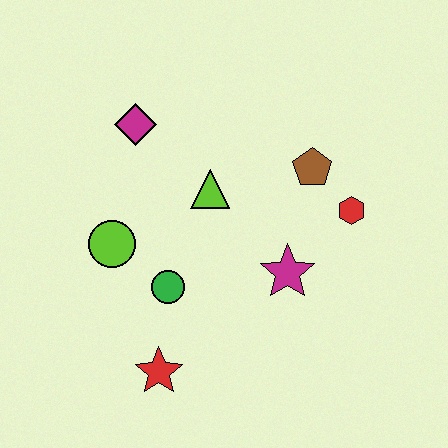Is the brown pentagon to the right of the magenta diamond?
Yes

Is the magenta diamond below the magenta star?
No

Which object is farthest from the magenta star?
The magenta diamond is farthest from the magenta star.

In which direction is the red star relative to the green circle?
The red star is below the green circle.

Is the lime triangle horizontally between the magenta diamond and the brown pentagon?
Yes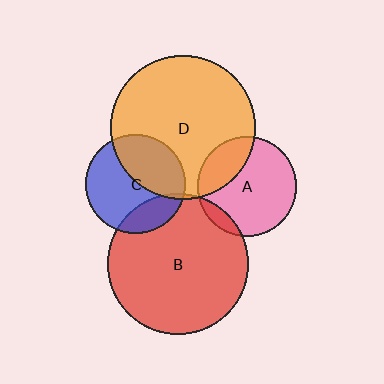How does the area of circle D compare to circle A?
Approximately 2.1 times.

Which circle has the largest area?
Circle D (orange).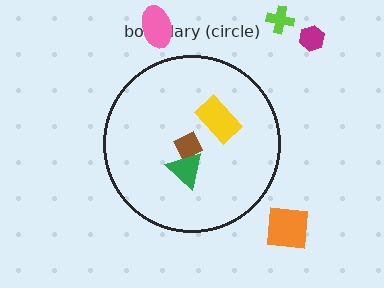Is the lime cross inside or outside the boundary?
Outside.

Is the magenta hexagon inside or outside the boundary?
Outside.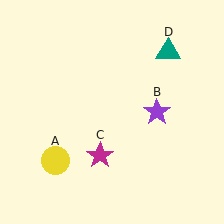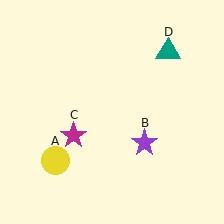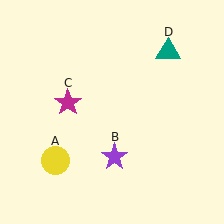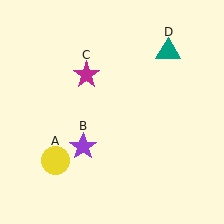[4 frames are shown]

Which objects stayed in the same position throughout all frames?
Yellow circle (object A) and teal triangle (object D) remained stationary.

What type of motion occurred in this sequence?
The purple star (object B), magenta star (object C) rotated clockwise around the center of the scene.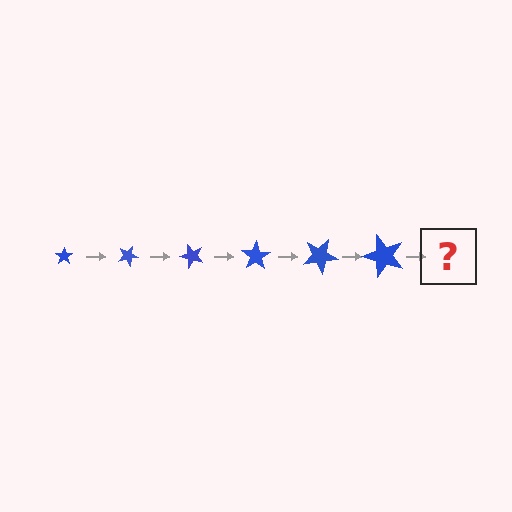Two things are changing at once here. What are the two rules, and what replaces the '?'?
The two rules are that the star grows larger each step and it rotates 25 degrees each step. The '?' should be a star, larger than the previous one and rotated 150 degrees from the start.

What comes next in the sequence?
The next element should be a star, larger than the previous one and rotated 150 degrees from the start.